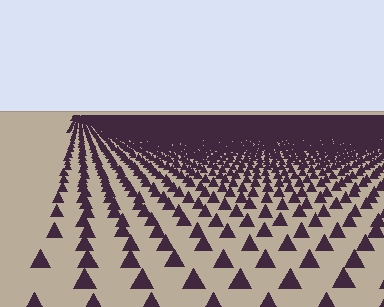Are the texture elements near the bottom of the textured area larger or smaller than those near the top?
Larger. Near the bottom, elements are closer to the viewer and appear at a bigger on-screen size.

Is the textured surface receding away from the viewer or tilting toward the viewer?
The surface is receding away from the viewer. Texture elements get smaller and denser toward the top.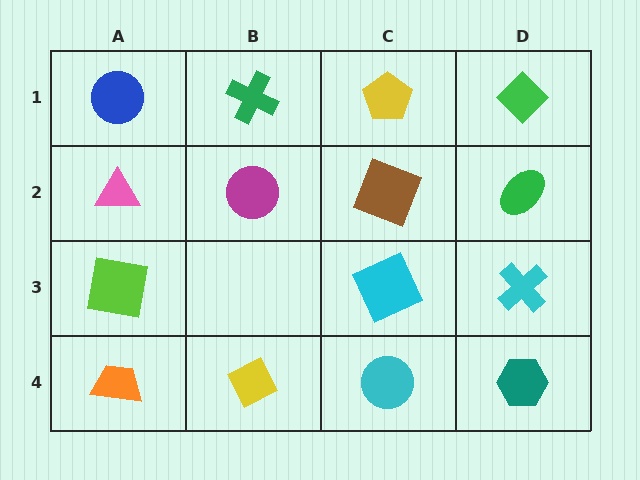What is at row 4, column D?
A teal hexagon.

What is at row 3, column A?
A lime square.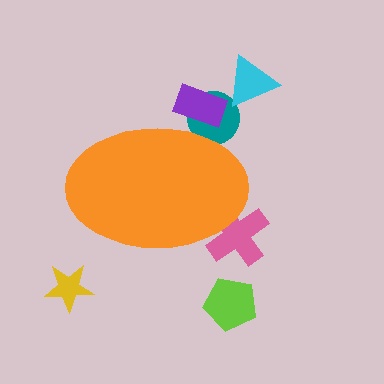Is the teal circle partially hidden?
Yes, the teal circle is partially hidden behind the orange ellipse.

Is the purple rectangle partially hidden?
Yes, the purple rectangle is partially hidden behind the orange ellipse.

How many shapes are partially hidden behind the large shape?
3 shapes are partially hidden.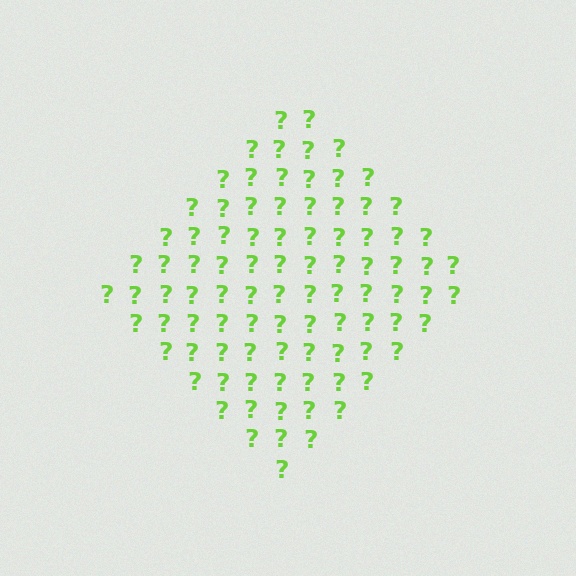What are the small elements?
The small elements are question marks.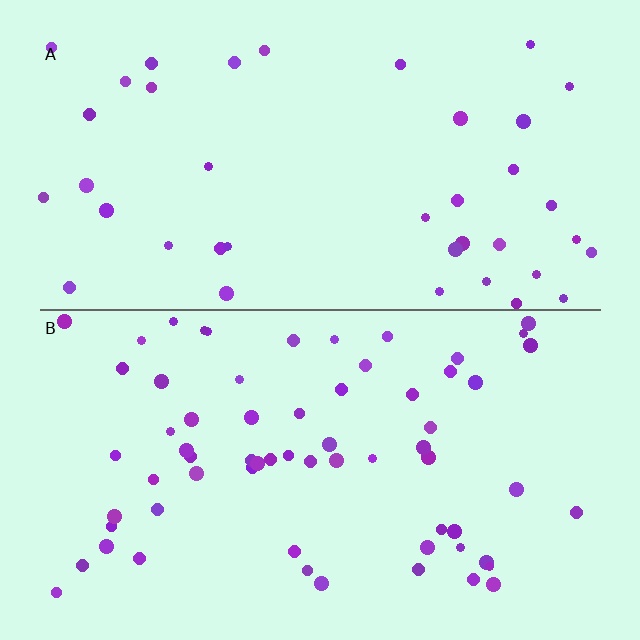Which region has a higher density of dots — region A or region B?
B (the bottom).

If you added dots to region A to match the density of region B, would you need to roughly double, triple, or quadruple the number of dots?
Approximately double.